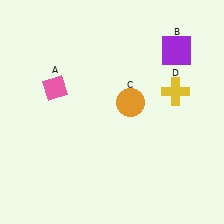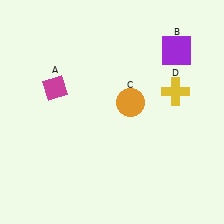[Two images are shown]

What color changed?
The diamond (A) changed from pink in Image 1 to magenta in Image 2.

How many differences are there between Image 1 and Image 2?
There is 1 difference between the two images.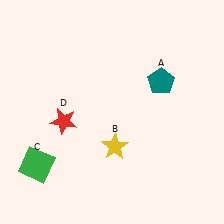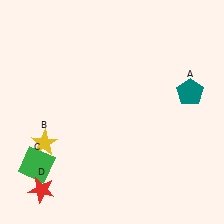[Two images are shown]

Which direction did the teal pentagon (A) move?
The teal pentagon (A) moved right.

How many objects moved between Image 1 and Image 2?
3 objects moved between the two images.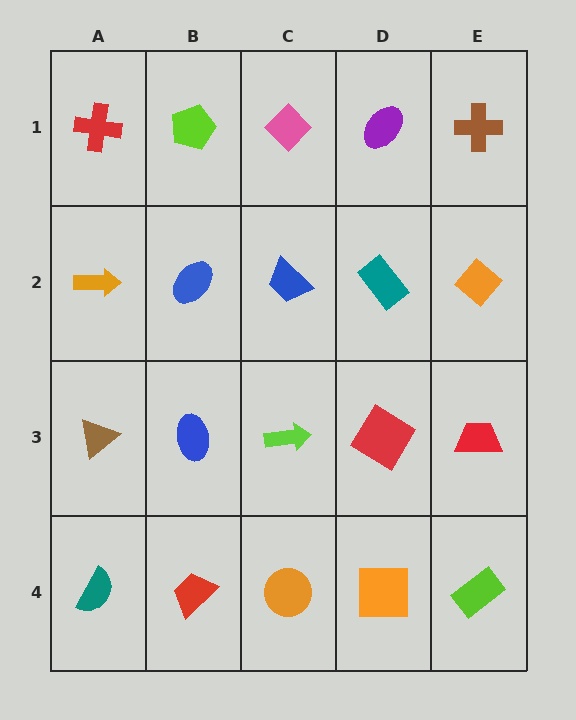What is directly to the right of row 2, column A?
A blue ellipse.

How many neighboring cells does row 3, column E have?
3.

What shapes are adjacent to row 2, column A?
A red cross (row 1, column A), a brown triangle (row 3, column A), a blue ellipse (row 2, column B).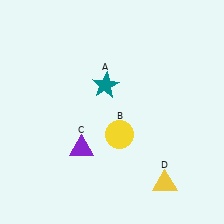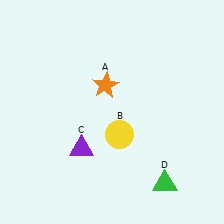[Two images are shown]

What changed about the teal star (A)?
In Image 1, A is teal. In Image 2, it changed to orange.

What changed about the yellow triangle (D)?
In Image 1, D is yellow. In Image 2, it changed to green.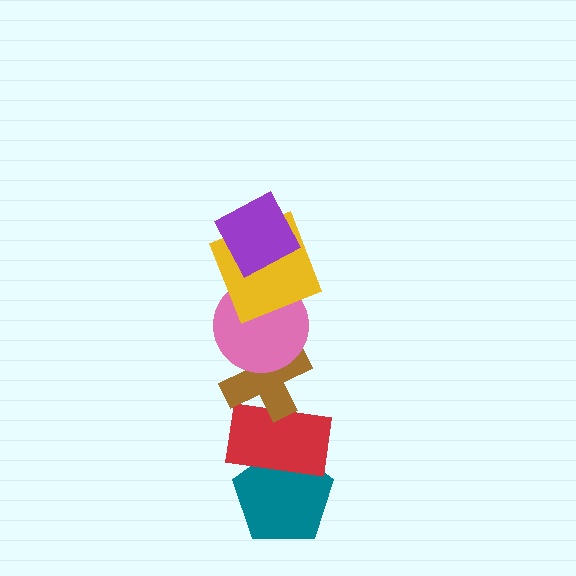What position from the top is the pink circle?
The pink circle is 3rd from the top.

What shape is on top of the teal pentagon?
The red rectangle is on top of the teal pentagon.